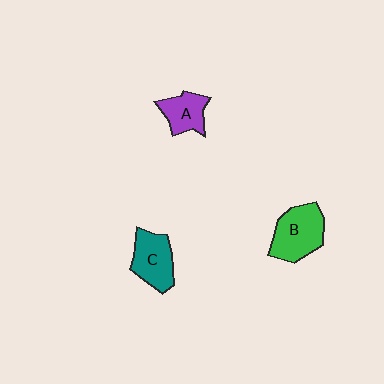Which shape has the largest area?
Shape B (green).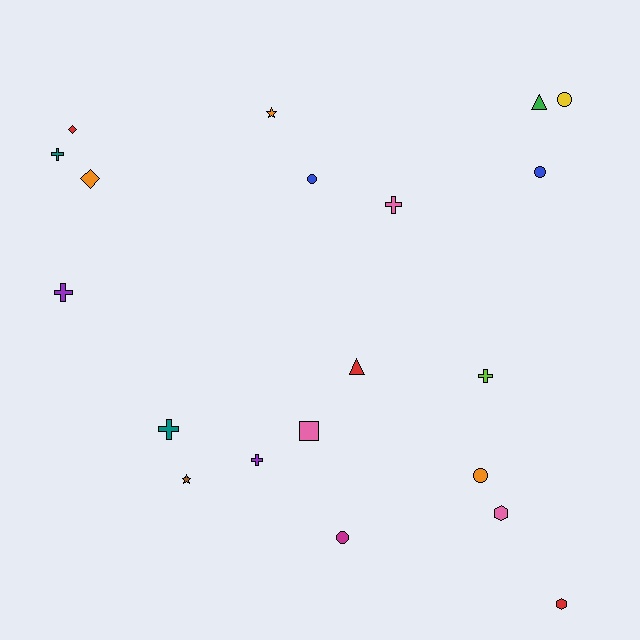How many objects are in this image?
There are 20 objects.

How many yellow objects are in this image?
There is 1 yellow object.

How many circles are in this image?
There are 5 circles.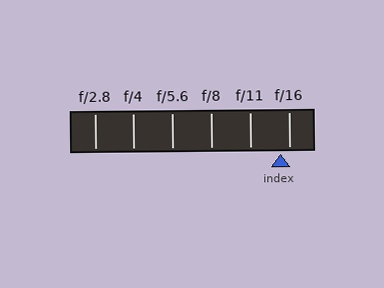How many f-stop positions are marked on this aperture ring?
There are 6 f-stop positions marked.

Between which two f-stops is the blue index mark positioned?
The index mark is between f/11 and f/16.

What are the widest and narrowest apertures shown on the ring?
The widest aperture shown is f/2.8 and the narrowest is f/16.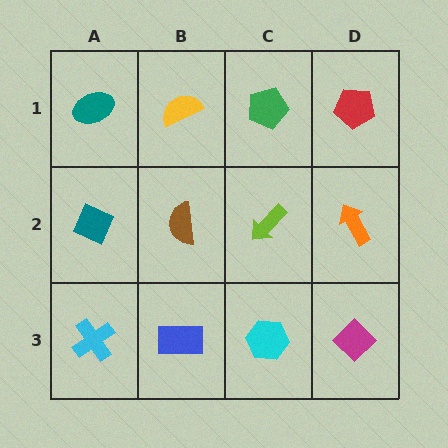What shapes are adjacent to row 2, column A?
A teal ellipse (row 1, column A), a cyan cross (row 3, column A), a brown semicircle (row 2, column B).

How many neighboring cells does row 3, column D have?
2.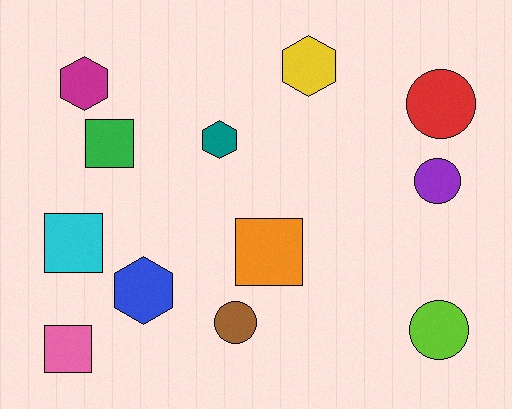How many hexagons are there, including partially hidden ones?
There are 4 hexagons.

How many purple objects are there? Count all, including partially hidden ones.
There is 1 purple object.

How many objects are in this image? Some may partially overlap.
There are 12 objects.